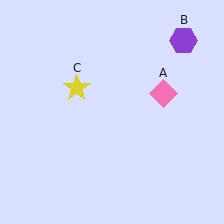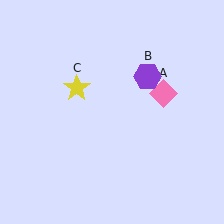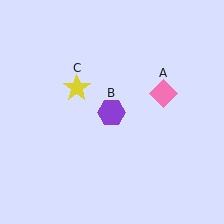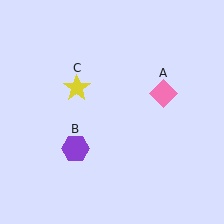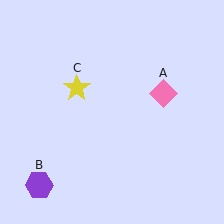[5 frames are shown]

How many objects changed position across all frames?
1 object changed position: purple hexagon (object B).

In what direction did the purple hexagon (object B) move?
The purple hexagon (object B) moved down and to the left.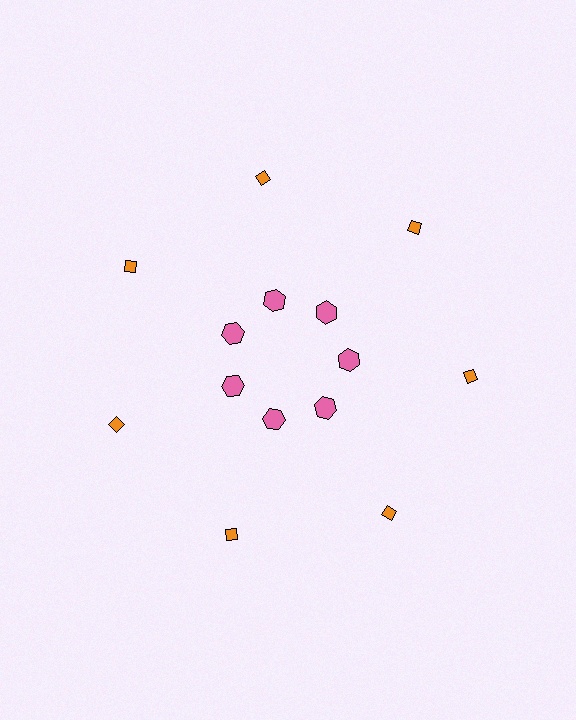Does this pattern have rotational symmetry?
Yes, this pattern has 7-fold rotational symmetry. It looks the same after rotating 51 degrees around the center.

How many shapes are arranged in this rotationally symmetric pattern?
There are 14 shapes, arranged in 7 groups of 2.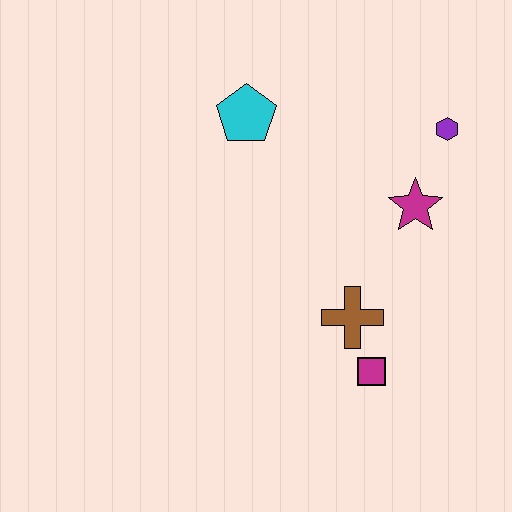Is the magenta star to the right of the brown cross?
Yes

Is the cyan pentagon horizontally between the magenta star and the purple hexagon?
No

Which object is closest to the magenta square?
The brown cross is closest to the magenta square.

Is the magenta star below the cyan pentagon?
Yes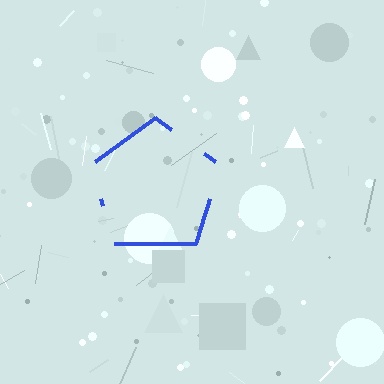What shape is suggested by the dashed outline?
The dashed outline suggests a pentagon.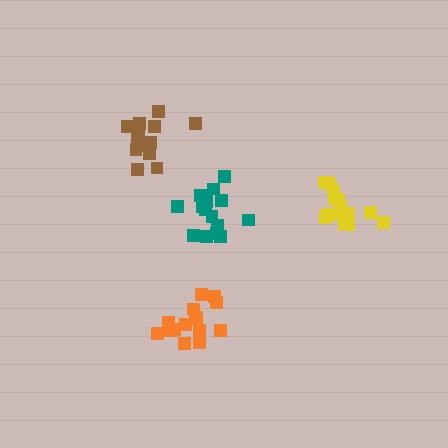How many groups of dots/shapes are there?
There are 4 groups.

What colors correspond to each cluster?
The clusters are colored: teal, brown, orange, yellow.